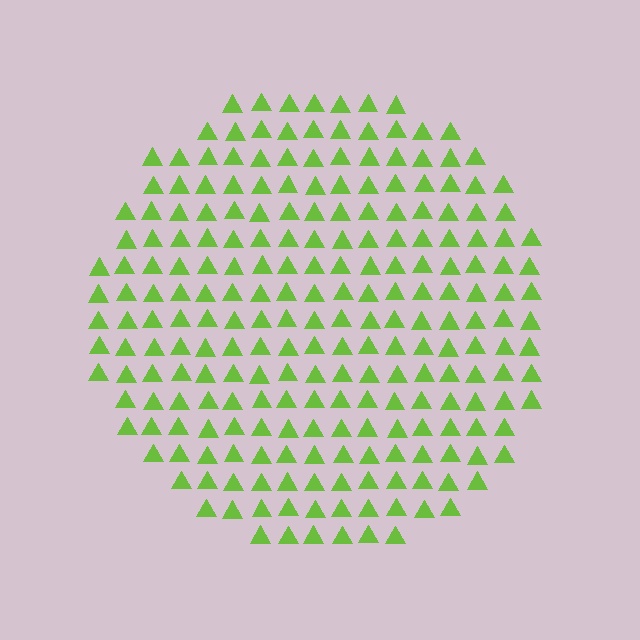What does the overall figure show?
The overall figure shows a circle.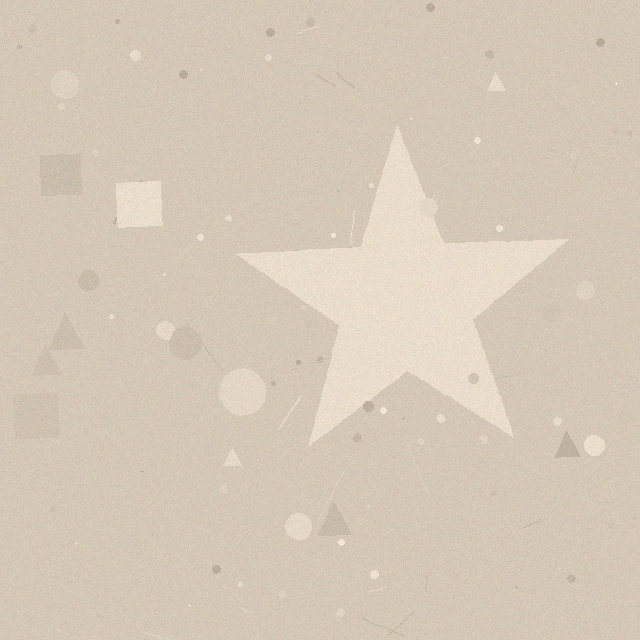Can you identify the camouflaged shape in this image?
The camouflaged shape is a star.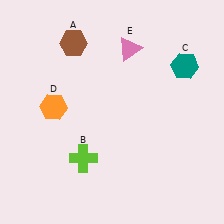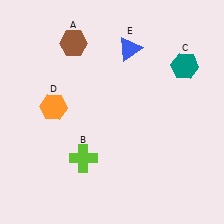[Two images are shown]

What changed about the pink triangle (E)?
In Image 1, E is pink. In Image 2, it changed to blue.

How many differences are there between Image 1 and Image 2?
There is 1 difference between the two images.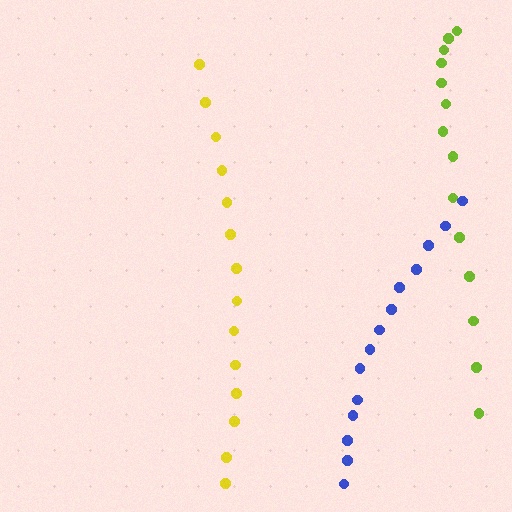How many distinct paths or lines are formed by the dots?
There are 3 distinct paths.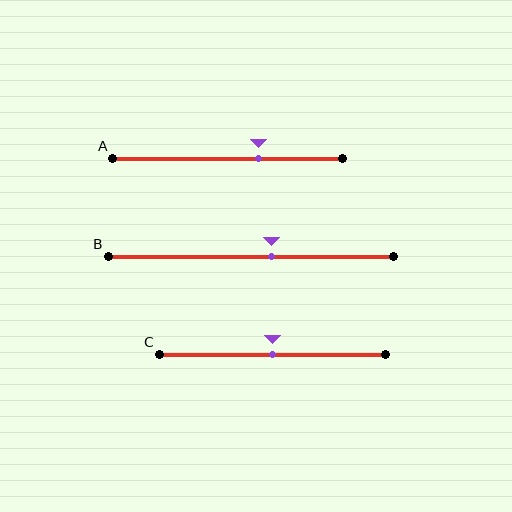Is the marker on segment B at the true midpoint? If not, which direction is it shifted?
No, the marker on segment B is shifted to the right by about 7% of the segment length.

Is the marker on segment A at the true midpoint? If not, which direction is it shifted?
No, the marker on segment A is shifted to the right by about 13% of the segment length.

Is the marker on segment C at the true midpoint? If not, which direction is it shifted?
Yes, the marker on segment C is at the true midpoint.